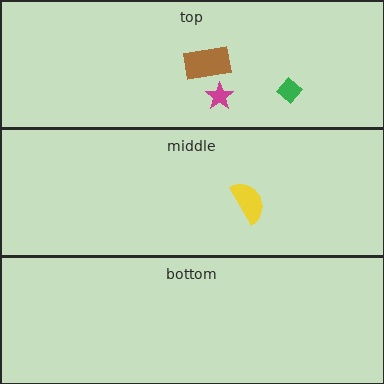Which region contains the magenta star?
The top region.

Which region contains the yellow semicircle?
The middle region.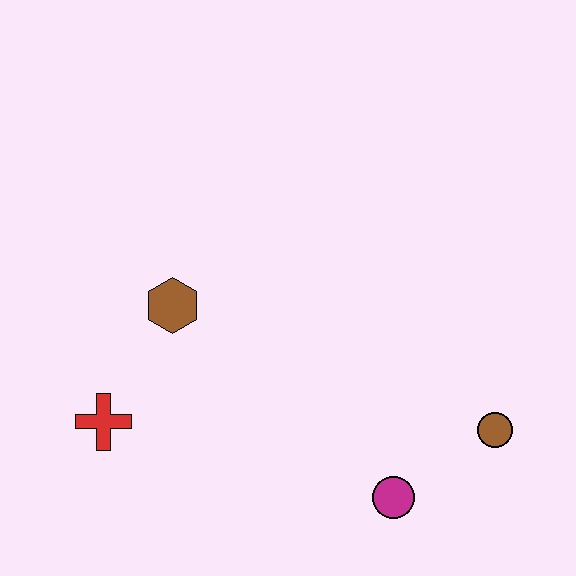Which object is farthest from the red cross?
The brown circle is farthest from the red cross.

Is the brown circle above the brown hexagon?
No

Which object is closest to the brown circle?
The magenta circle is closest to the brown circle.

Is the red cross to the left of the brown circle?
Yes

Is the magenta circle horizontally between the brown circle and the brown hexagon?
Yes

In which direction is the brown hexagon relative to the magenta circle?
The brown hexagon is to the left of the magenta circle.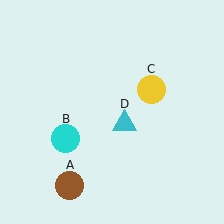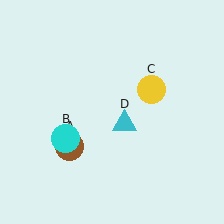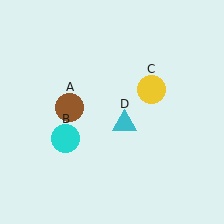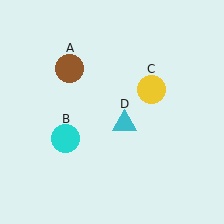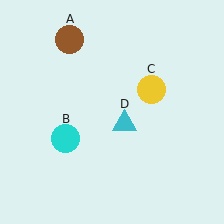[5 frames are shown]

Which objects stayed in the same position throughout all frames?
Cyan circle (object B) and yellow circle (object C) and cyan triangle (object D) remained stationary.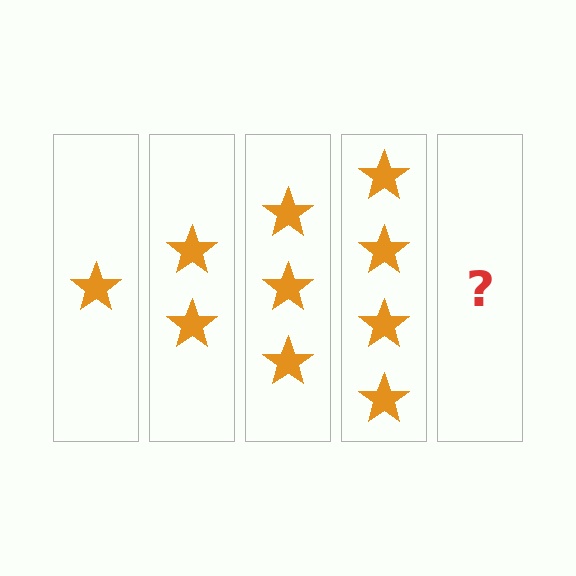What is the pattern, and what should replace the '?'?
The pattern is that each step adds one more star. The '?' should be 5 stars.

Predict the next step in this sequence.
The next step is 5 stars.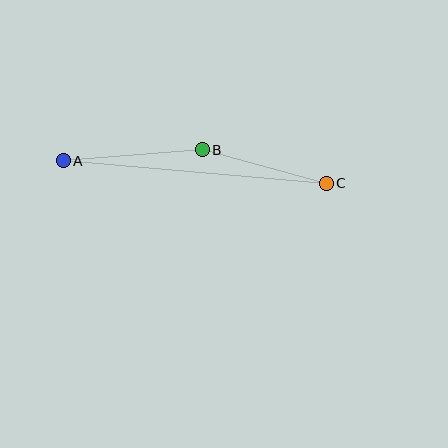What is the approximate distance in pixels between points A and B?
The distance between A and B is approximately 139 pixels.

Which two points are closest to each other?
Points B and C are closest to each other.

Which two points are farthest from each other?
Points A and C are farthest from each other.